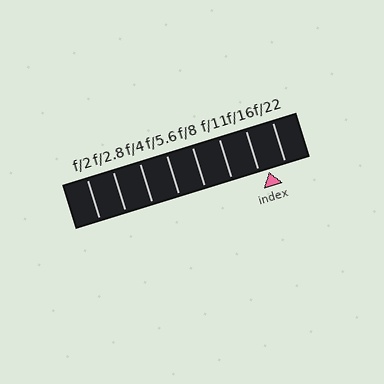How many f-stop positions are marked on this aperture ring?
There are 8 f-stop positions marked.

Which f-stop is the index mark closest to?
The index mark is closest to f/16.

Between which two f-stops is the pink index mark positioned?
The index mark is between f/16 and f/22.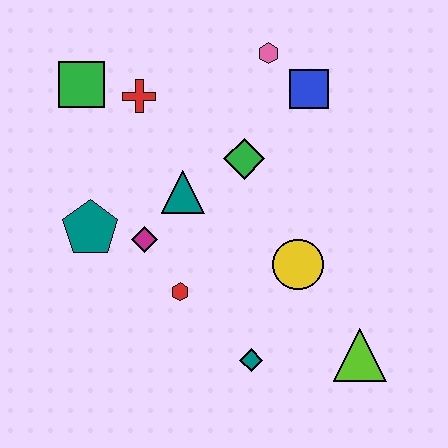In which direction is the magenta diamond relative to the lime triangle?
The magenta diamond is to the left of the lime triangle.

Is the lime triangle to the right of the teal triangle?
Yes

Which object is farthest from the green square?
The lime triangle is farthest from the green square.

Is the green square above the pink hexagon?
No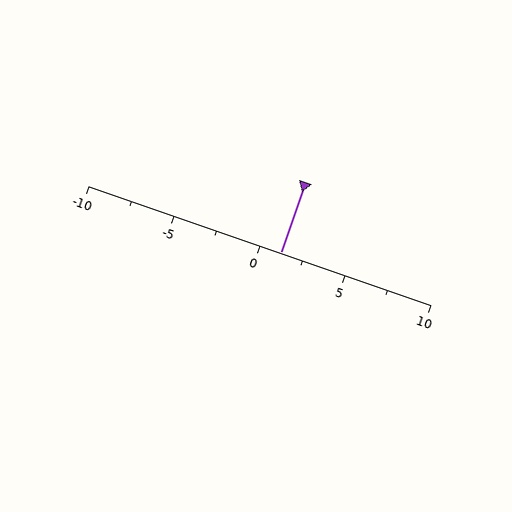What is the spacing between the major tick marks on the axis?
The major ticks are spaced 5 apart.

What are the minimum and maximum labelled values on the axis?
The axis runs from -10 to 10.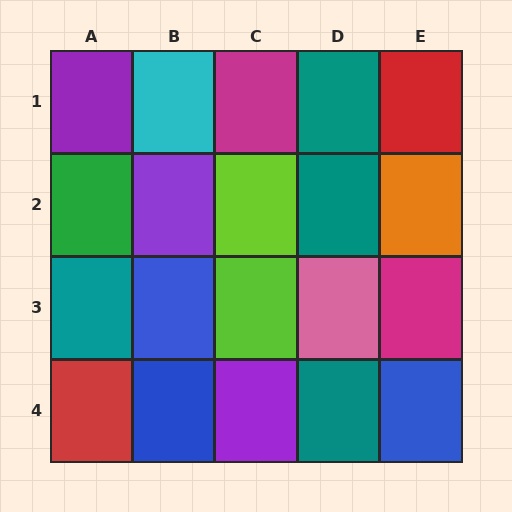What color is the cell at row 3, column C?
Lime.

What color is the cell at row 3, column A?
Teal.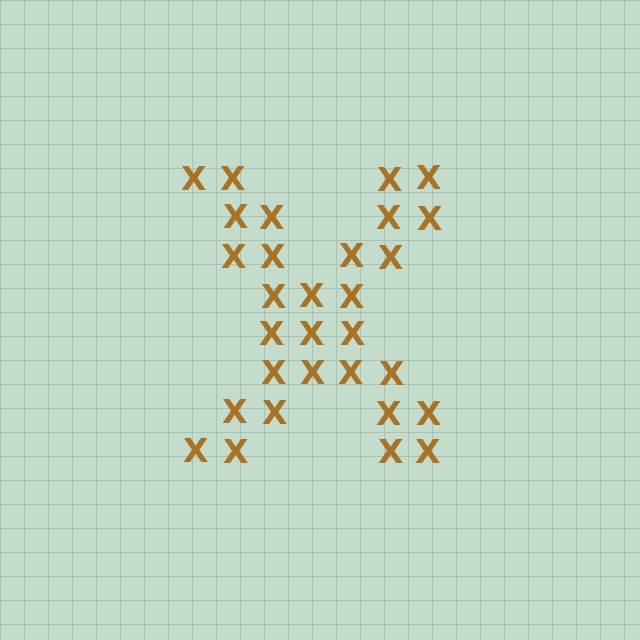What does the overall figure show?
The overall figure shows the letter X.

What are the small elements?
The small elements are letter X's.